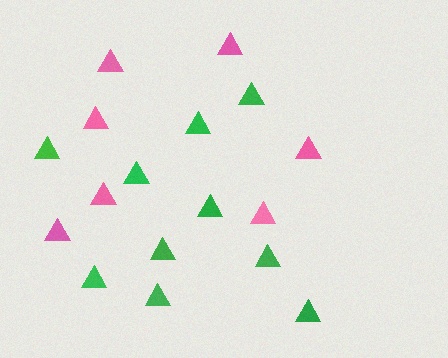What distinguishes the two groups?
There are 2 groups: one group of pink triangles (7) and one group of green triangles (10).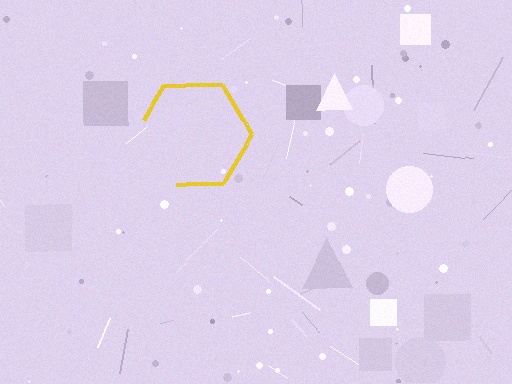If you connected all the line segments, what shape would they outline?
They would outline a hexagon.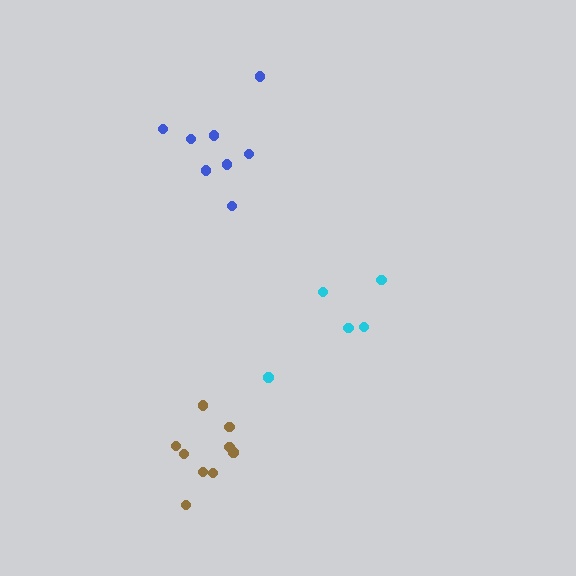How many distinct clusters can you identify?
There are 3 distinct clusters.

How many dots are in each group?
Group 1: 8 dots, Group 2: 5 dots, Group 3: 9 dots (22 total).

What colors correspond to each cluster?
The clusters are colored: blue, cyan, brown.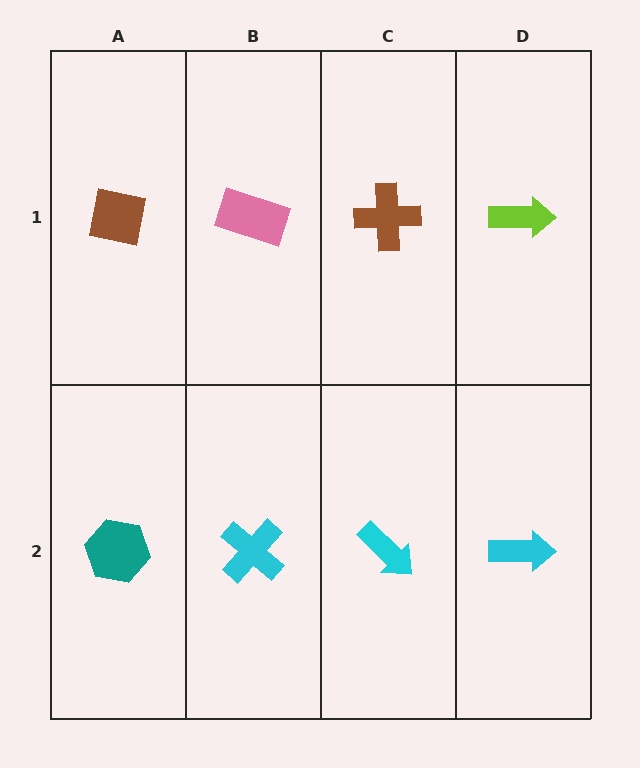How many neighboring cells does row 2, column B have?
3.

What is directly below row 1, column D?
A cyan arrow.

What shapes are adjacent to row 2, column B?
A pink rectangle (row 1, column B), a teal hexagon (row 2, column A), a cyan arrow (row 2, column C).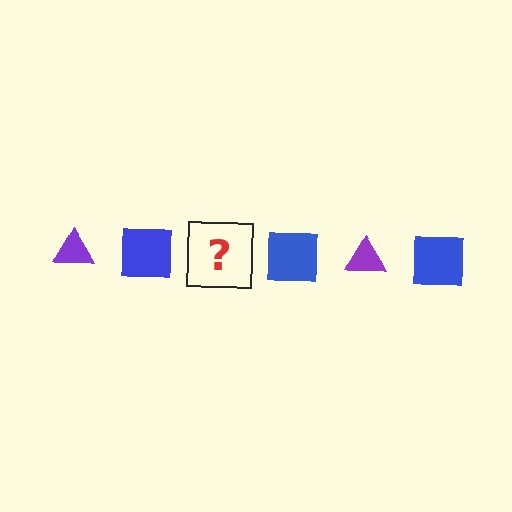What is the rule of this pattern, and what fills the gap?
The rule is that the pattern alternates between purple triangle and blue square. The gap should be filled with a purple triangle.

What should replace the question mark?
The question mark should be replaced with a purple triangle.